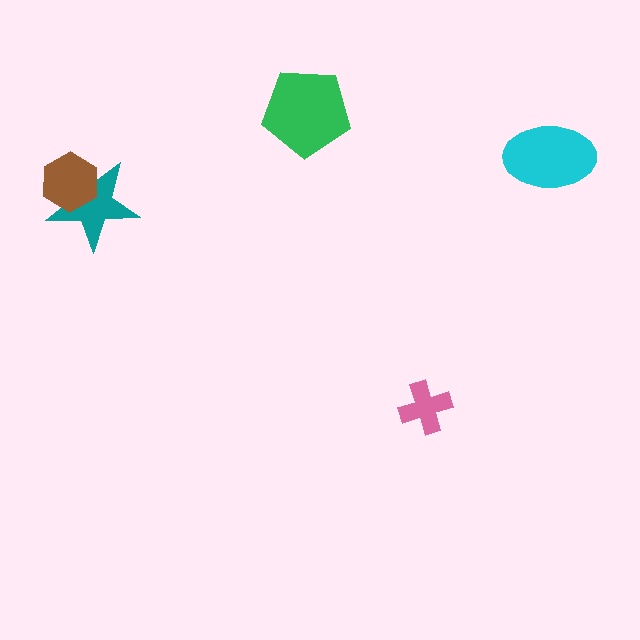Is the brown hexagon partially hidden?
No, no other shape covers it.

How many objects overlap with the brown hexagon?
1 object overlaps with the brown hexagon.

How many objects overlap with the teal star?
1 object overlaps with the teal star.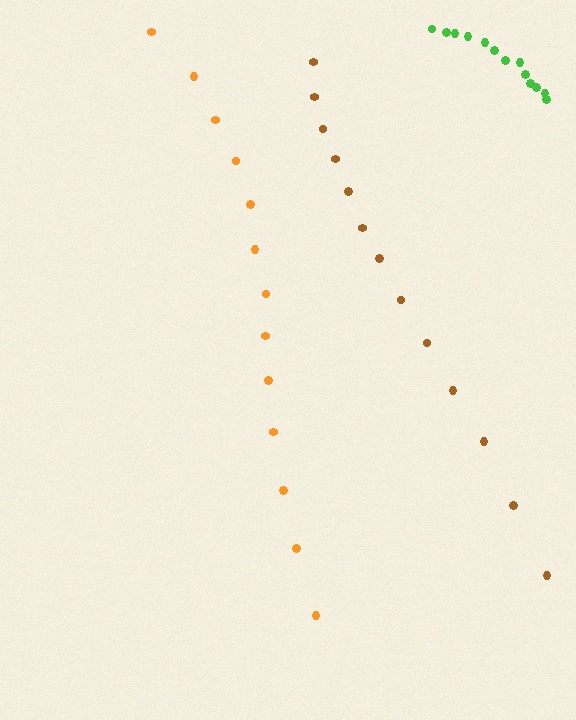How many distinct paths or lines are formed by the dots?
There are 3 distinct paths.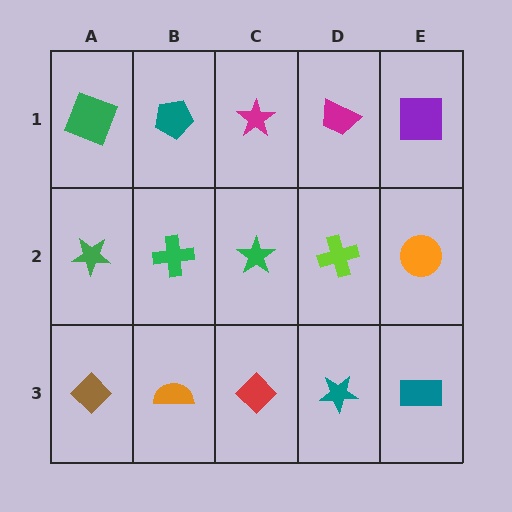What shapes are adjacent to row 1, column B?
A green cross (row 2, column B), a green square (row 1, column A), a magenta star (row 1, column C).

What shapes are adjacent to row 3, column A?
A green star (row 2, column A), an orange semicircle (row 3, column B).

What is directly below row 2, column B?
An orange semicircle.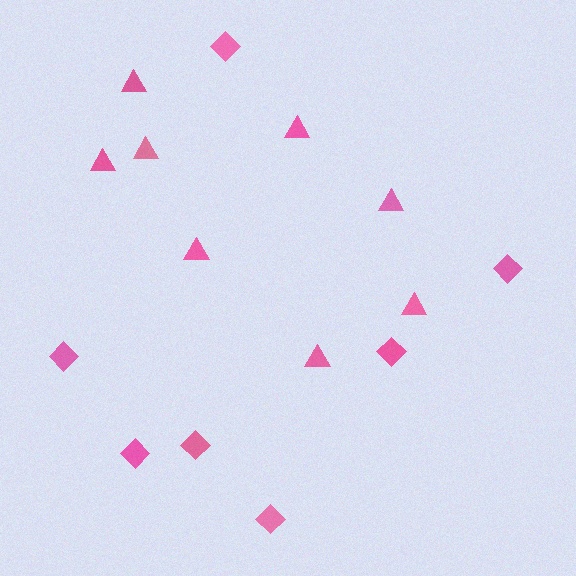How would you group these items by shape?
There are 2 groups: one group of diamonds (7) and one group of triangles (8).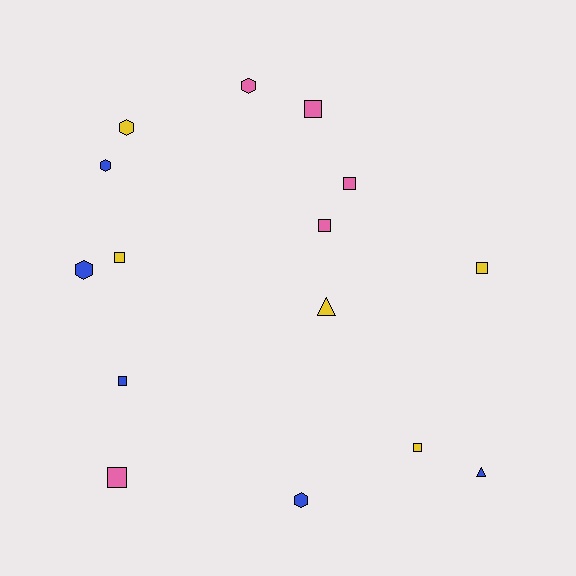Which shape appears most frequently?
Square, with 8 objects.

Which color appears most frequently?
Blue, with 5 objects.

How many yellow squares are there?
There are 3 yellow squares.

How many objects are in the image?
There are 15 objects.